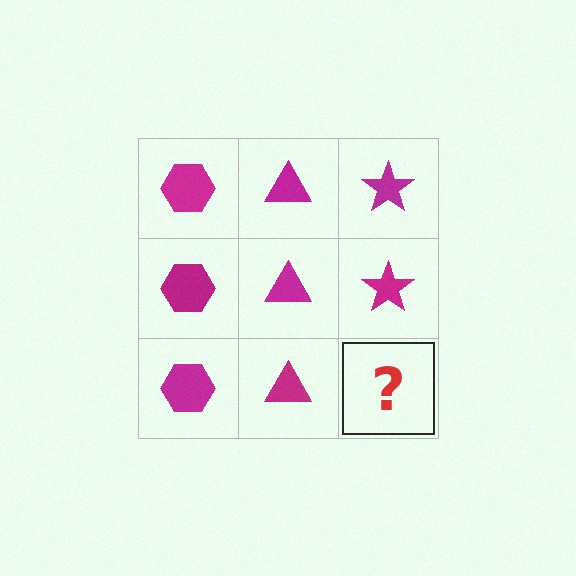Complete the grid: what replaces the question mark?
The question mark should be replaced with a magenta star.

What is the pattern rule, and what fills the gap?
The rule is that each column has a consistent shape. The gap should be filled with a magenta star.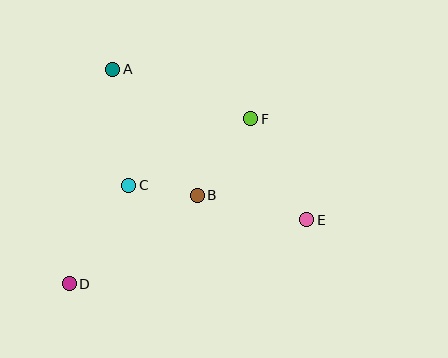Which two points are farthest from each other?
Points D and E are farthest from each other.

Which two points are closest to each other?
Points B and C are closest to each other.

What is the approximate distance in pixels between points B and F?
The distance between B and F is approximately 94 pixels.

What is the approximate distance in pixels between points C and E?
The distance between C and E is approximately 182 pixels.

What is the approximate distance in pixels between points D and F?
The distance between D and F is approximately 246 pixels.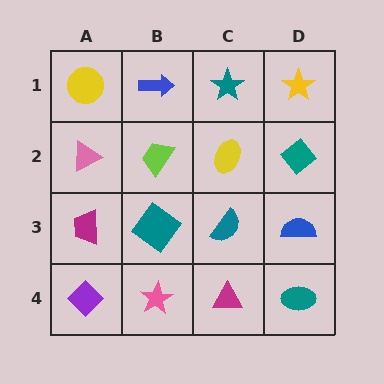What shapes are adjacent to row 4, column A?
A magenta trapezoid (row 3, column A), a pink star (row 4, column B).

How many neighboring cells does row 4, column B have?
3.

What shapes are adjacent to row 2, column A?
A yellow circle (row 1, column A), a magenta trapezoid (row 3, column A), a lime trapezoid (row 2, column B).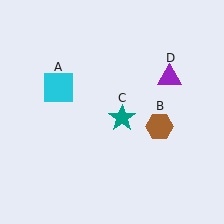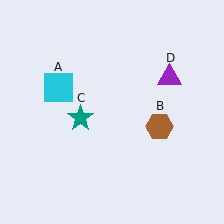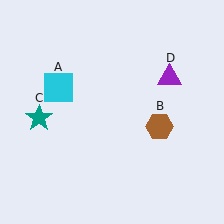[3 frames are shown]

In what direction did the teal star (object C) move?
The teal star (object C) moved left.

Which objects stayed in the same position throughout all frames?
Cyan square (object A) and brown hexagon (object B) and purple triangle (object D) remained stationary.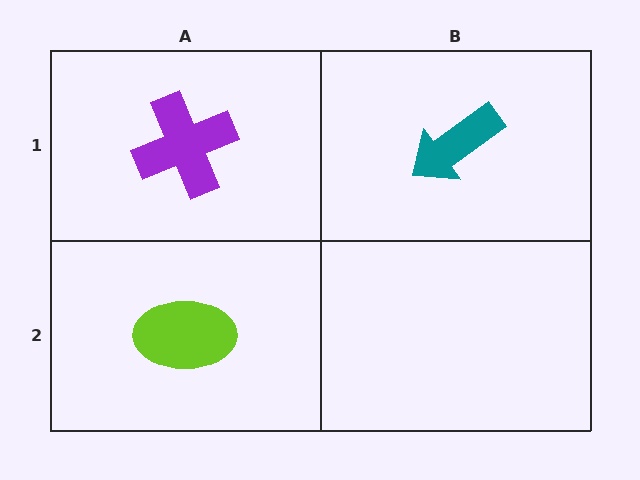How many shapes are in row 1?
2 shapes.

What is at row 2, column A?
A lime ellipse.